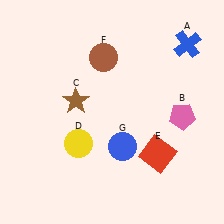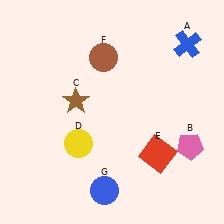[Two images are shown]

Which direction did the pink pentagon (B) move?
The pink pentagon (B) moved down.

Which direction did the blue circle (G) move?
The blue circle (G) moved down.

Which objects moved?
The objects that moved are: the pink pentagon (B), the blue circle (G).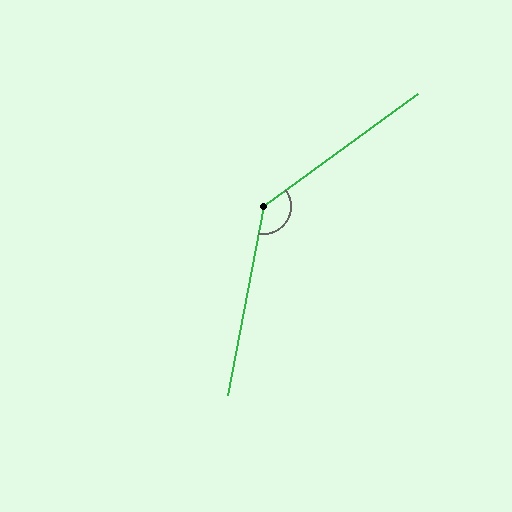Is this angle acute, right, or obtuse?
It is obtuse.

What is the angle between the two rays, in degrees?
Approximately 137 degrees.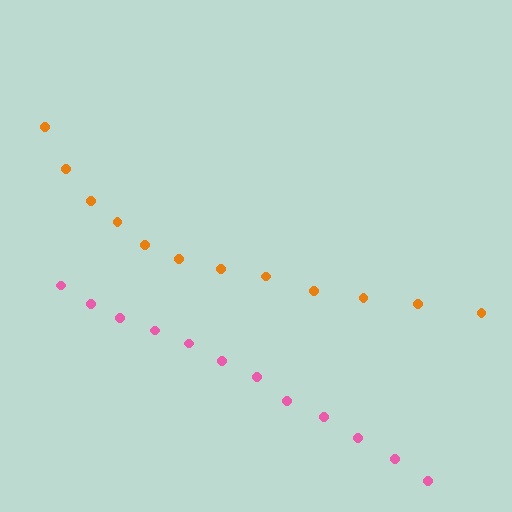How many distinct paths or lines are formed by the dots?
There are 2 distinct paths.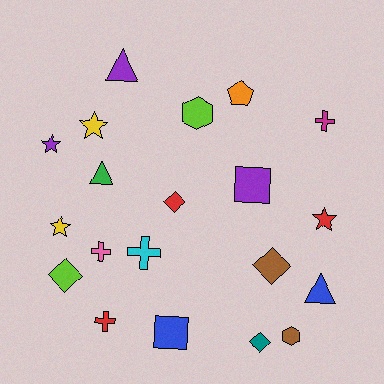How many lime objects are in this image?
There are 2 lime objects.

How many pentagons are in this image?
There is 1 pentagon.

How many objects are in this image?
There are 20 objects.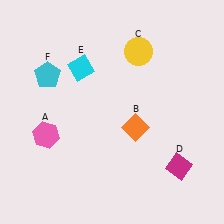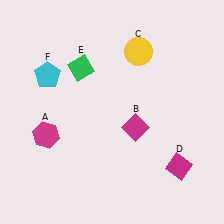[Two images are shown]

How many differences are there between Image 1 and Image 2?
There are 3 differences between the two images.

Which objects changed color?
A changed from pink to magenta. B changed from orange to magenta. E changed from cyan to green.